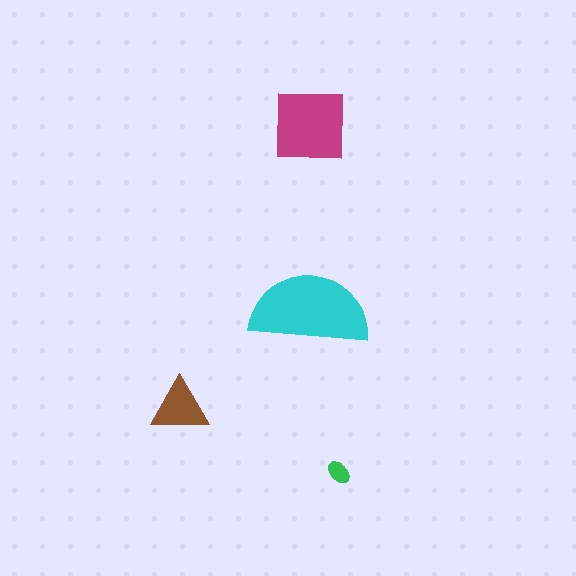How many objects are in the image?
There are 4 objects in the image.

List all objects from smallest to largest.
The green ellipse, the brown triangle, the magenta square, the cyan semicircle.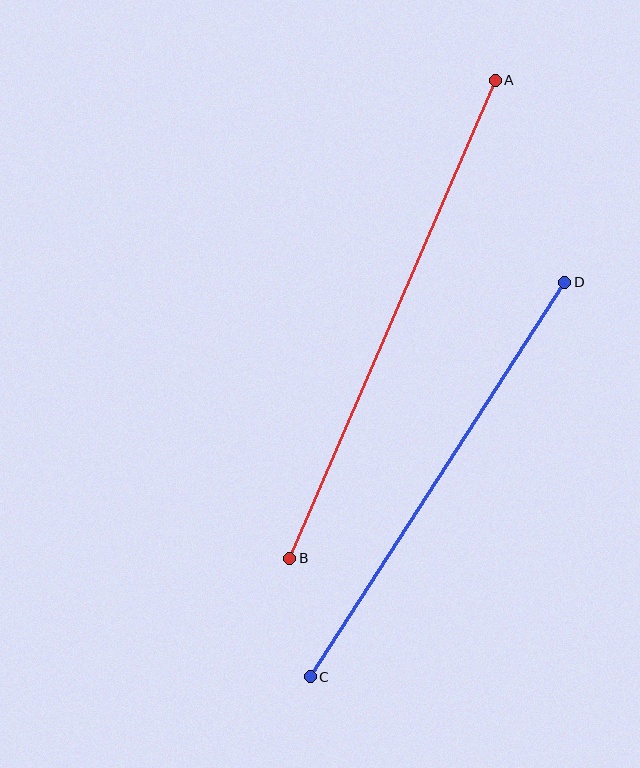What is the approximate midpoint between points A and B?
The midpoint is at approximately (392, 319) pixels.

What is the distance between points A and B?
The distance is approximately 521 pixels.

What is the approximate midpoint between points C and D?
The midpoint is at approximately (437, 479) pixels.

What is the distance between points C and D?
The distance is approximately 470 pixels.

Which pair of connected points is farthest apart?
Points A and B are farthest apart.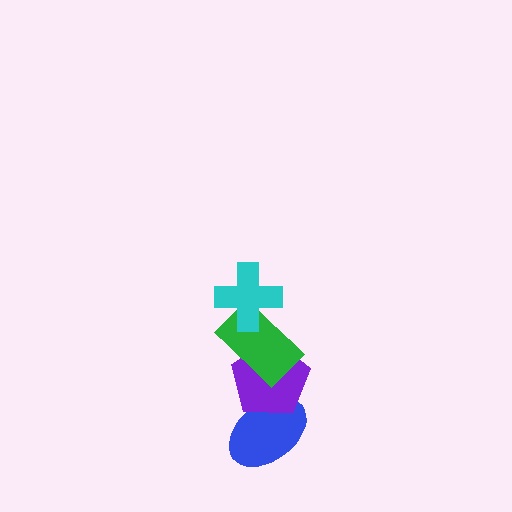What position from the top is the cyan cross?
The cyan cross is 1st from the top.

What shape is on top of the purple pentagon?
The green rectangle is on top of the purple pentagon.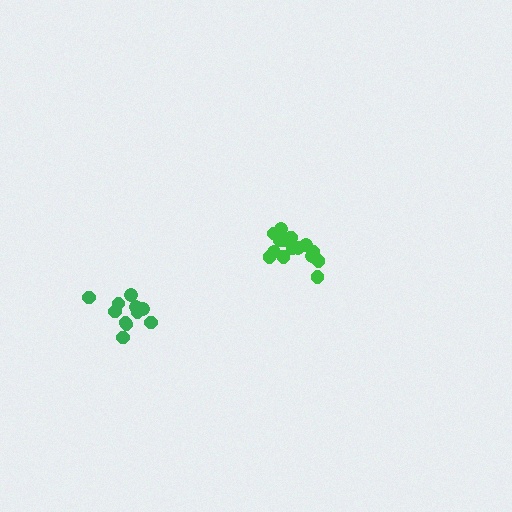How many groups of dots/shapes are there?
There are 2 groups.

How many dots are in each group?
Group 1: 12 dots, Group 2: 15 dots (27 total).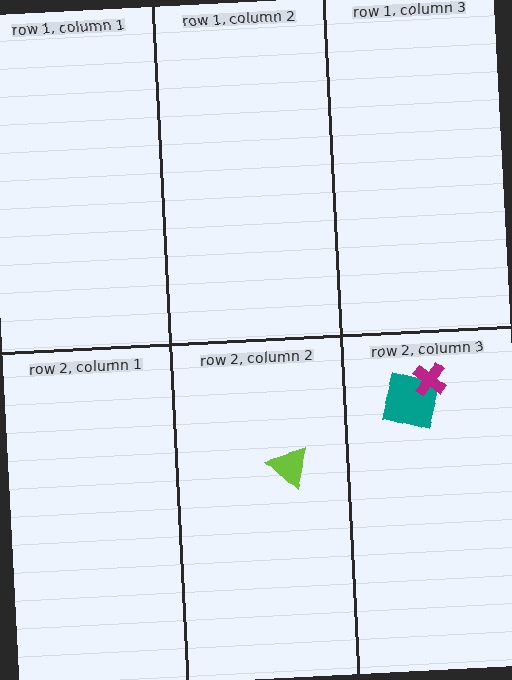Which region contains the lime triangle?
The row 2, column 2 region.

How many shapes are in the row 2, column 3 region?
2.